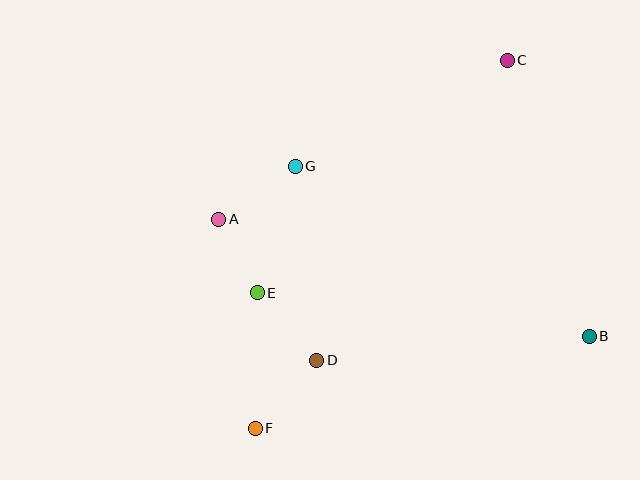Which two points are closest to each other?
Points A and E are closest to each other.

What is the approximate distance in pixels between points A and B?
The distance between A and B is approximately 389 pixels.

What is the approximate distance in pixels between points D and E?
The distance between D and E is approximately 90 pixels.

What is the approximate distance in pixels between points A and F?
The distance between A and F is approximately 212 pixels.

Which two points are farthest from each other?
Points C and F are farthest from each other.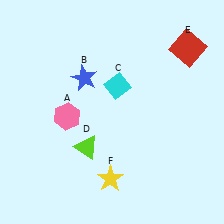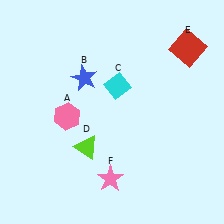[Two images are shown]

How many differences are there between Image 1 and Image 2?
There is 1 difference between the two images.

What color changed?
The star (F) changed from yellow in Image 1 to pink in Image 2.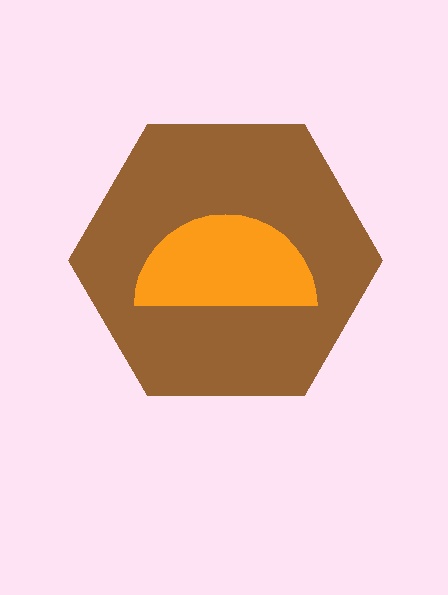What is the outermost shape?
The brown hexagon.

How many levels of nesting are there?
2.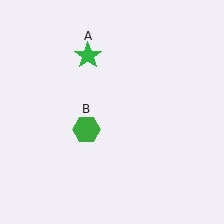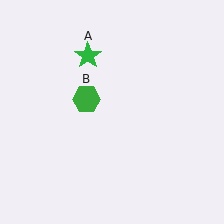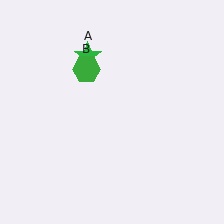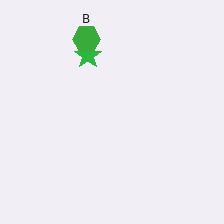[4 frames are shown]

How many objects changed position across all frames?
1 object changed position: green hexagon (object B).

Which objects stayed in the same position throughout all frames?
Green star (object A) remained stationary.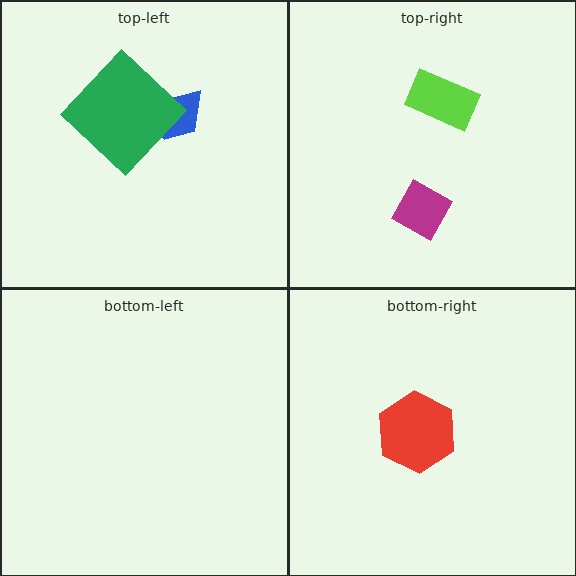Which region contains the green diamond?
The top-left region.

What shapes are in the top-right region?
The magenta diamond, the lime rectangle.